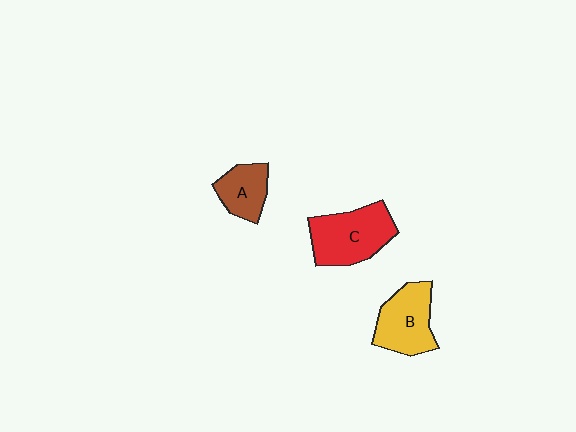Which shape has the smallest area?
Shape A (brown).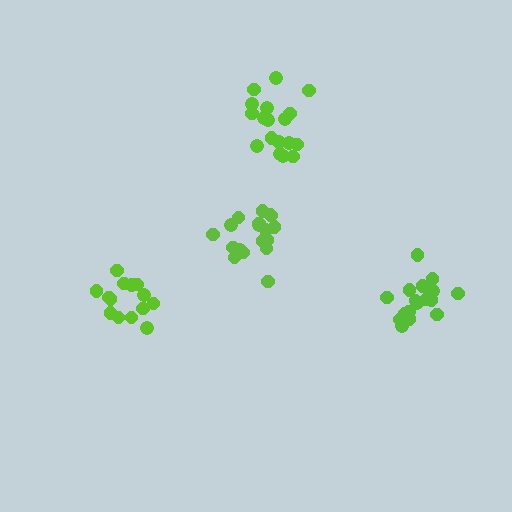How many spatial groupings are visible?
There are 4 spatial groupings.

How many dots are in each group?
Group 1: 15 dots, Group 2: 20 dots, Group 3: 18 dots, Group 4: 18 dots (71 total).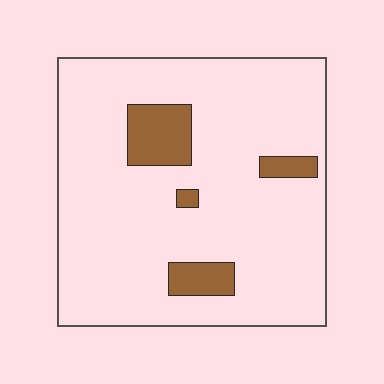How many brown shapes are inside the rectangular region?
4.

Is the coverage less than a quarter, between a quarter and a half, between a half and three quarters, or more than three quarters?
Less than a quarter.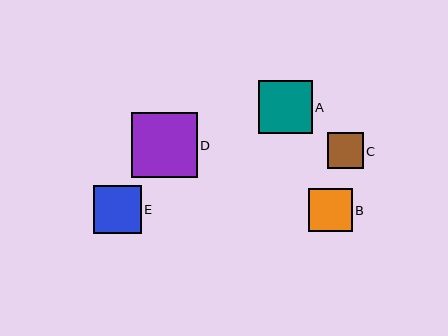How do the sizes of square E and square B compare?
Square E and square B are approximately the same size.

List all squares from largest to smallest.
From largest to smallest: D, A, E, B, C.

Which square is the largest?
Square D is the largest with a size of approximately 65 pixels.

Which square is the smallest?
Square C is the smallest with a size of approximately 35 pixels.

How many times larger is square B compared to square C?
Square B is approximately 1.2 times the size of square C.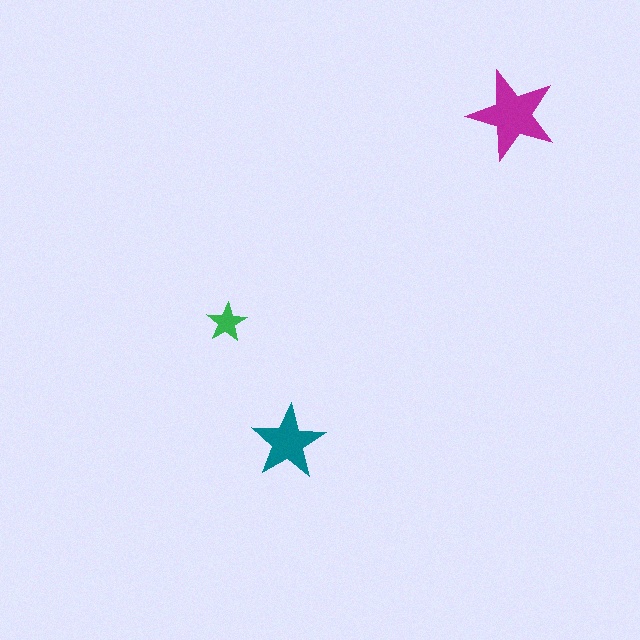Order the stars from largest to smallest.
the magenta one, the teal one, the green one.